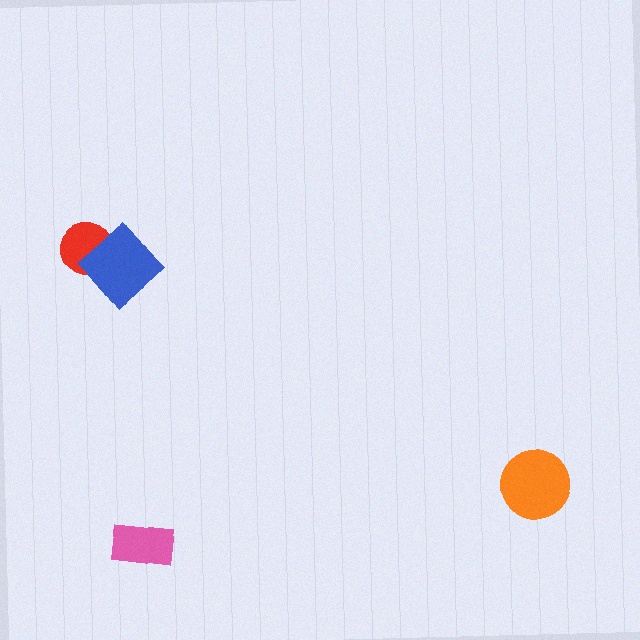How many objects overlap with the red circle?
1 object overlaps with the red circle.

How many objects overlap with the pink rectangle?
0 objects overlap with the pink rectangle.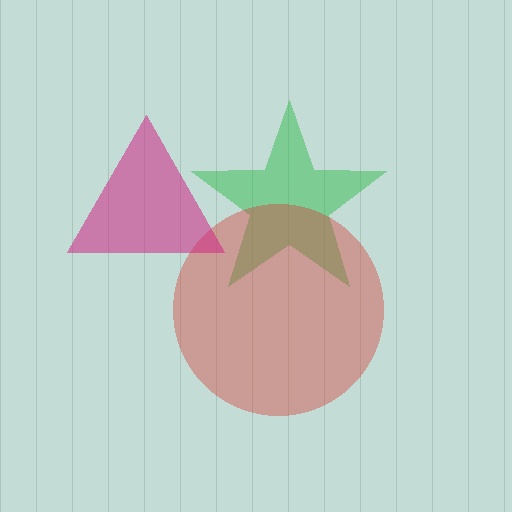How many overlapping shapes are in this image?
There are 3 overlapping shapes in the image.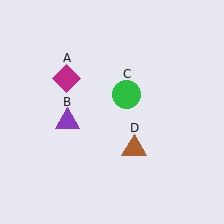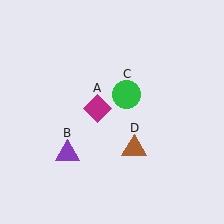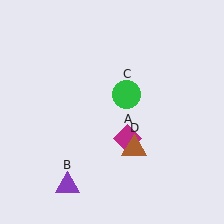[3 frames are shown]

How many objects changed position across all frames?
2 objects changed position: magenta diamond (object A), purple triangle (object B).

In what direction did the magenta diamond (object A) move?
The magenta diamond (object A) moved down and to the right.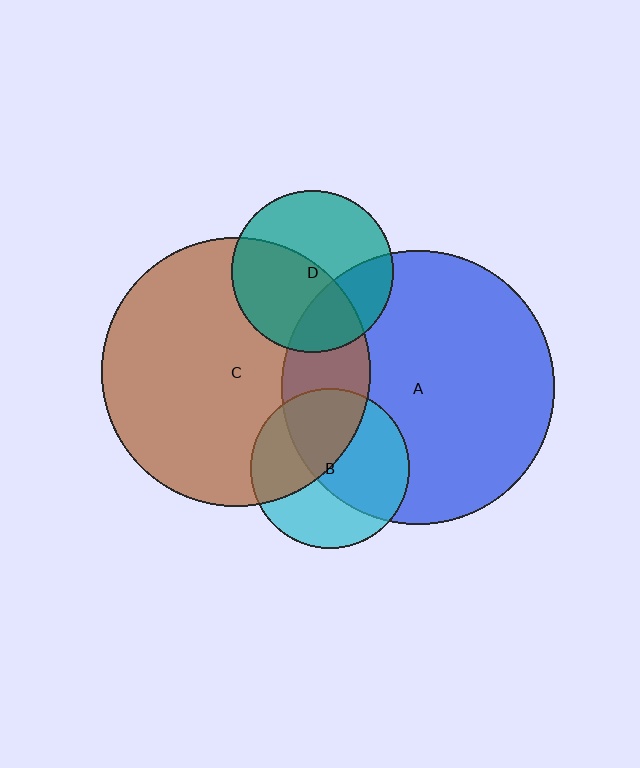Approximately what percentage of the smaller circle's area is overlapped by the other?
Approximately 30%.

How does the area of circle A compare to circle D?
Approximately 2.9 times.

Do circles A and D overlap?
Yes.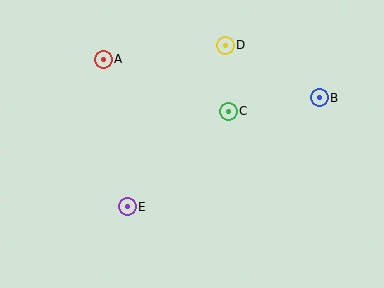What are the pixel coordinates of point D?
Point D is at (225, 45).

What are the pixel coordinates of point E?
Point E is at (127, 207).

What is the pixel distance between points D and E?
The distance between D and E is 189 pixels.